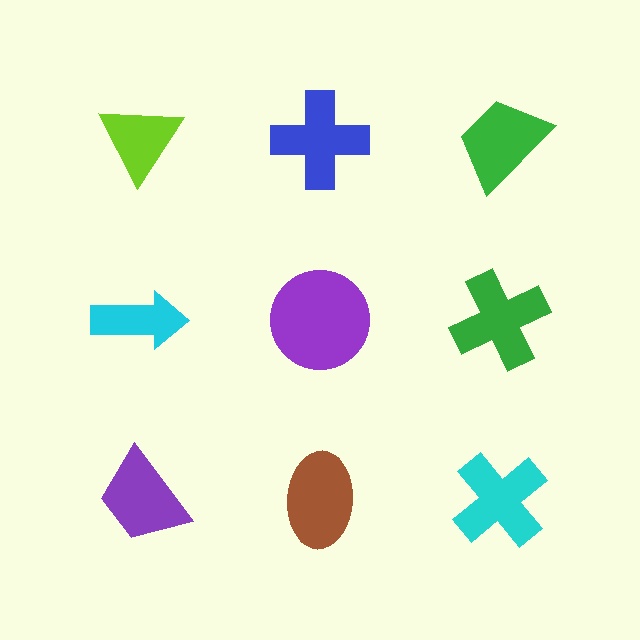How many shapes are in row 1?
3 shapes.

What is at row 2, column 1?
A cyan arrow.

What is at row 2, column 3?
A green cross.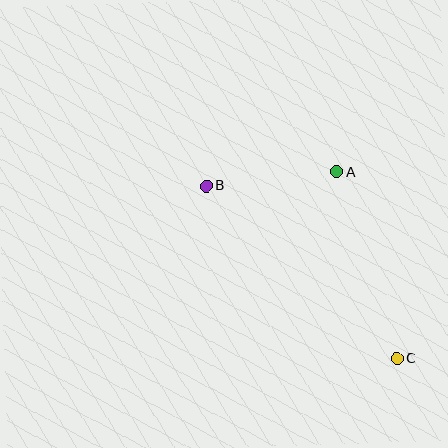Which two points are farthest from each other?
Points B and C are farthest from each other.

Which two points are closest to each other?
Points A and B are closest to each other.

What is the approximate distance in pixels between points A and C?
The distance between A and C is approximately 196 pixels.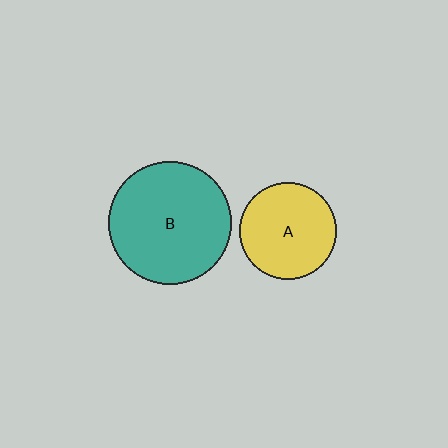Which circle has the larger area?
Circle B (teal).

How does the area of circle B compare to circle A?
Approximately 1.6 times.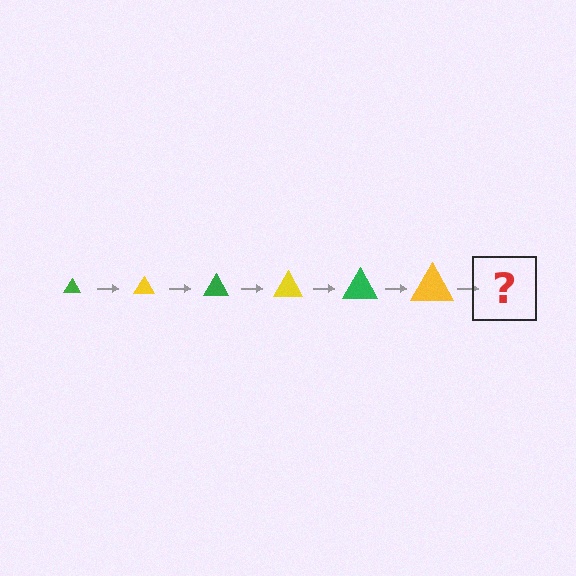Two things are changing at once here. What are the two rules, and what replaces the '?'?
The two rules are that the triangle grows larger each step and the color cycles through green and yellow. The '?' should be a green triangle, larger than the previous one.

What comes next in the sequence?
The next element should be a green triangle, larger than the previous one.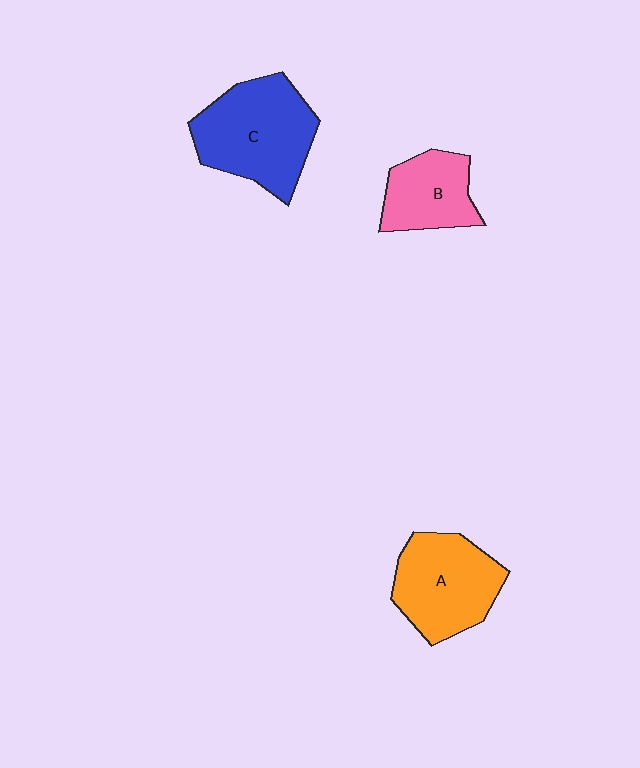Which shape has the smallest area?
Shape B (pink).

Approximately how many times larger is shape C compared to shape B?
Approximately 1.7 times.